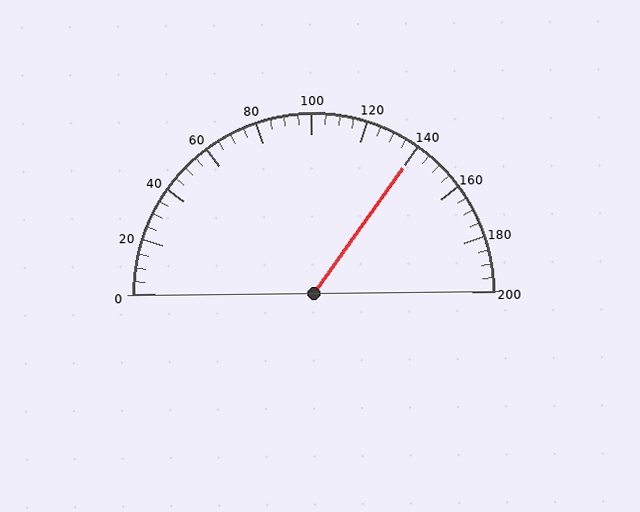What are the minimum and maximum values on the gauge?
The gauge ranges from 0 to 200.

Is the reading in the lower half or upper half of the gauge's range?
The reading is in the upper half of the range (0 to 200).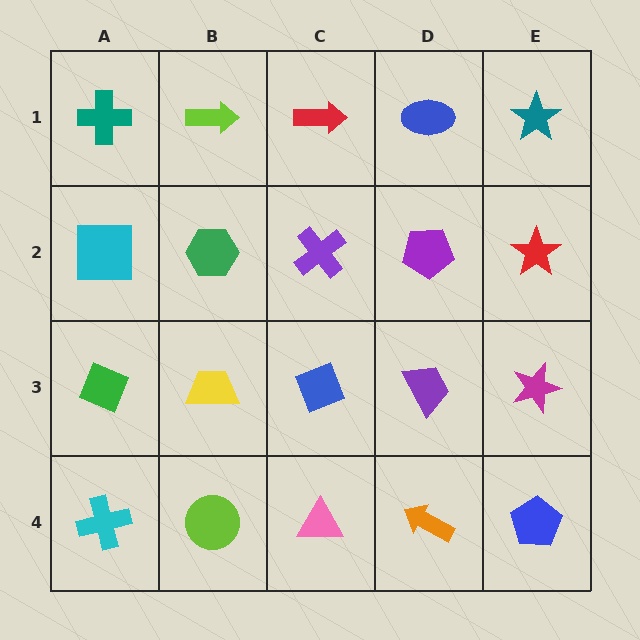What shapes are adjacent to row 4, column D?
A purple trapezoid (row 3, column D), a pink triangle (row 4, column C), a blue pentagon (row 4, column E).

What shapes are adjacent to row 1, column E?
A red star (row 2, column E), a blue ellipse (row 1, column D).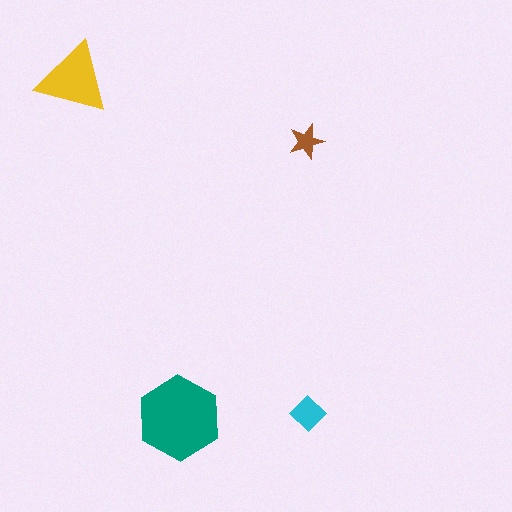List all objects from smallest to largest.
The brown star, the cyan diamond, the yellow triangle, the teal hexagon.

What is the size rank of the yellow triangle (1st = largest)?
2nd.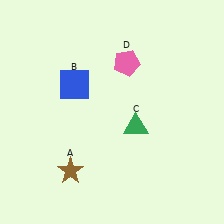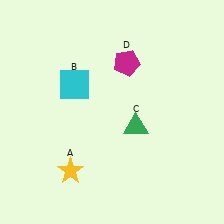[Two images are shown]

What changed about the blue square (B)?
In Image 1, B is blue. In Image 2, it changed to cyan.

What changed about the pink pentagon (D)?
In Image 1, D is pink. In Image 2, it changed to magenta.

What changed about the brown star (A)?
In Image 1, A is brown. In Image 2, it changed to yellow.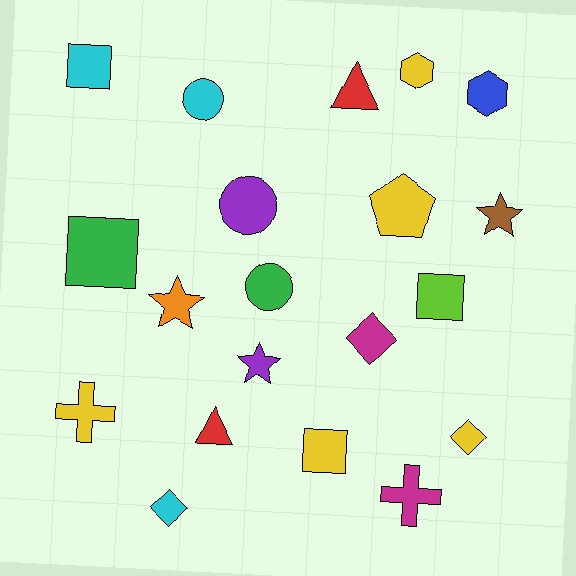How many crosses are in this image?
There are 2 crosses.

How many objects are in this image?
There are 20 objects.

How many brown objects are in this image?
There is 1 brown object.